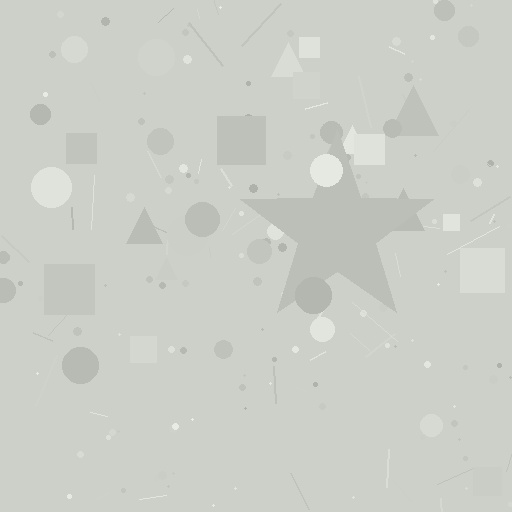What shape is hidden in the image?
A star is hidden in the image.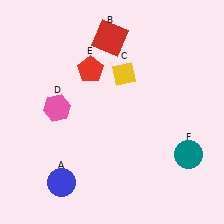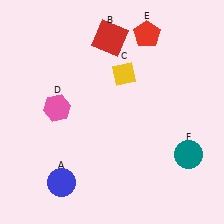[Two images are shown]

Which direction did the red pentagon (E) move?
The red pentagon (E) moved right.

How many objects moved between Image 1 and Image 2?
1 object moved between the two images.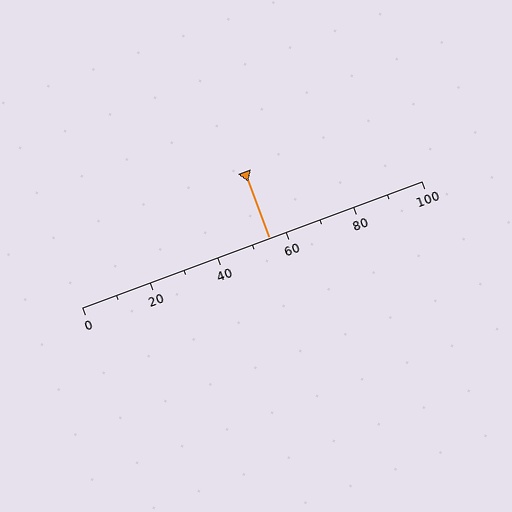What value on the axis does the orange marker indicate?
The marker indicates approximately 55.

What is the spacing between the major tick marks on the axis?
The major ticks are spaced 20 apart.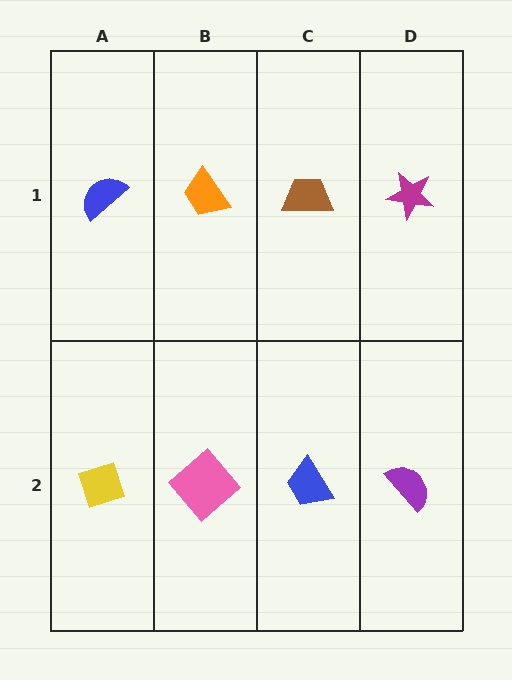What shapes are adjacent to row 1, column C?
A blue trapezoid (row 2, column C), an orange trapezoid (row 1, column B), a magenta star (row 1, column D).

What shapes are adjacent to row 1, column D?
A purple semicircle (row 2, column D), a brown trapezoid (row 1, column C).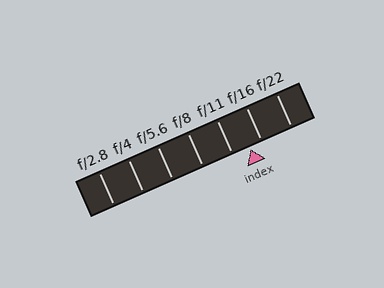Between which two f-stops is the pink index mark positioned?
The index mark is between f/11 and f/16.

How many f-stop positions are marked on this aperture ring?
There are 7 f-stop positions marked.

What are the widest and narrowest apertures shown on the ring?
The widest aperture shown is f/2.8 and the narrowest is f/22.